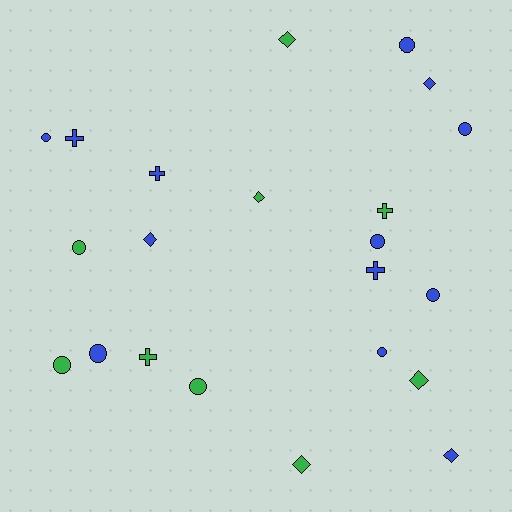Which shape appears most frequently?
Circle, with 10 objects.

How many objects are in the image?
There are 22 objects.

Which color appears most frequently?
Blue, with 13 objects.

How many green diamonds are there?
There are 4 green diamonds.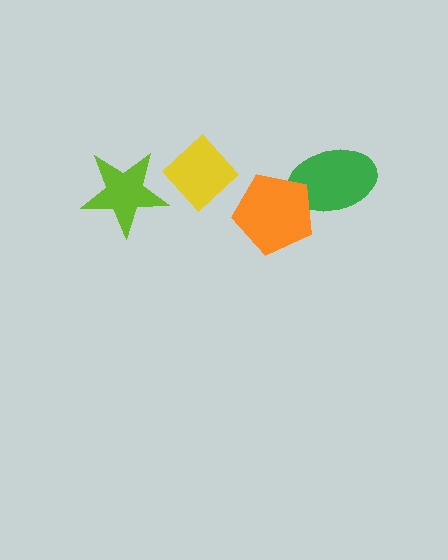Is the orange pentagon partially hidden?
No, no other shape covers it.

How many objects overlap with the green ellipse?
1 object overlaps with the green ellipse.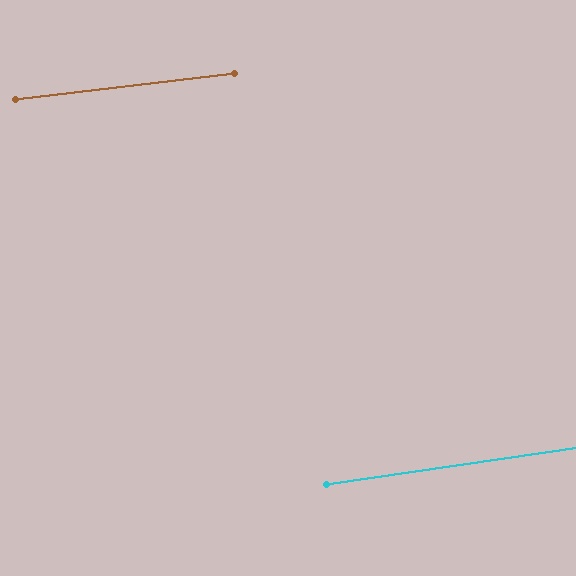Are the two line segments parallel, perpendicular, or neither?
Parallel — their directions differ by only 1.4°.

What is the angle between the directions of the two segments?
Approximately 1 degree.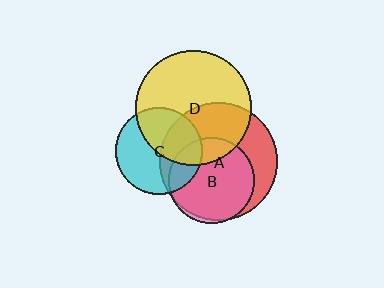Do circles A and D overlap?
Yes.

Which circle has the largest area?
Circle A (red).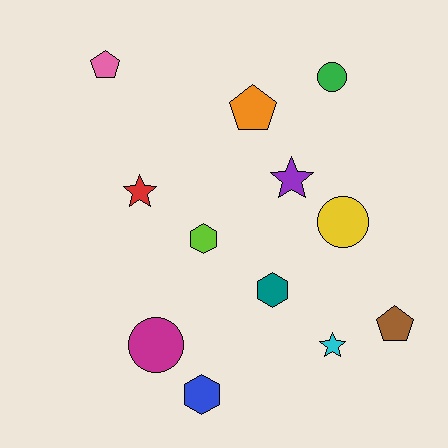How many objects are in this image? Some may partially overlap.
There are 12 objects.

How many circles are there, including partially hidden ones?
There are 3 circles.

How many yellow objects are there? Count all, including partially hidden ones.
There is 1 yellow object.